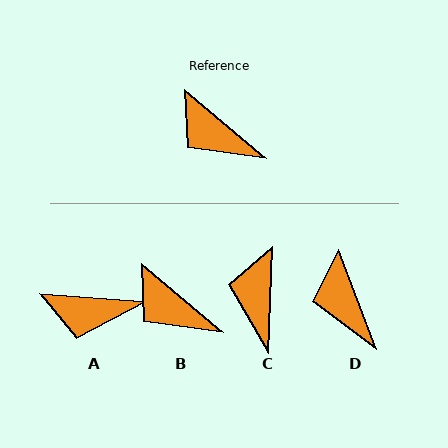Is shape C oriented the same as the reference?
No, it is off by about 52 degrees.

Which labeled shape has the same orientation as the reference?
B.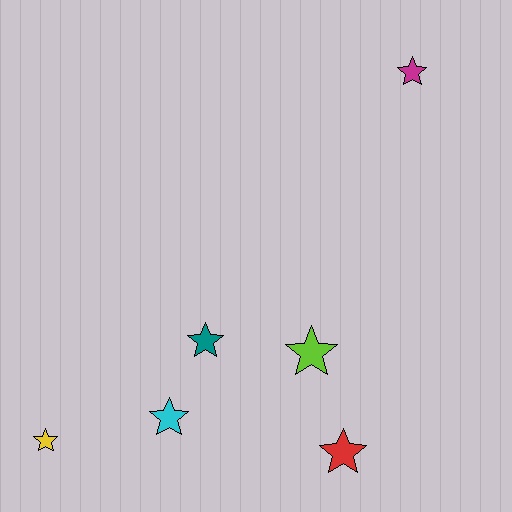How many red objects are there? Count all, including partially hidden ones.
There is 1 red object.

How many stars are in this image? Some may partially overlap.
There are 6 stars.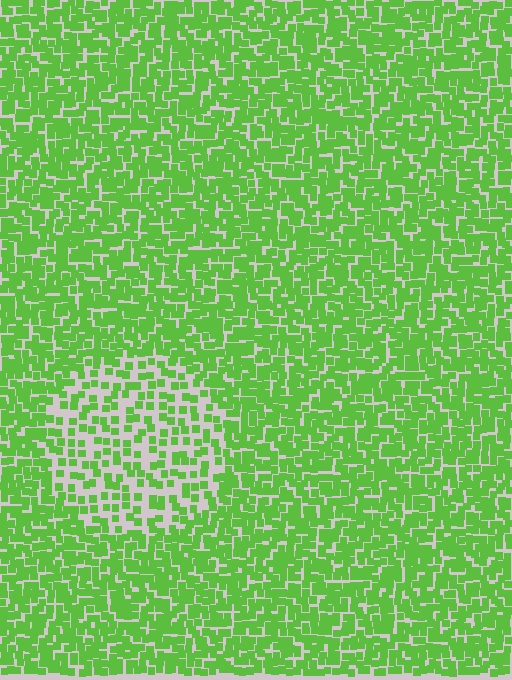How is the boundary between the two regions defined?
The boundary is defined by a change in element density (approximately 2.1x ratio). All elements are the same color, size, and shape.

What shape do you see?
I see a circle.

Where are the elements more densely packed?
The elements are more densely packed outside the circle boundary.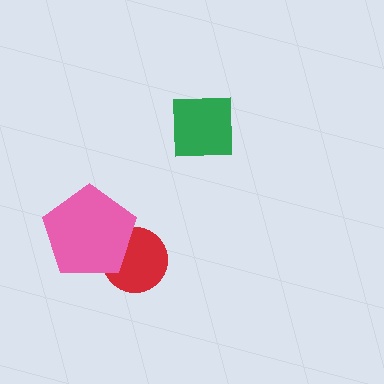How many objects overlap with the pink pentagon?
1 object overlaps with the pink pentagon.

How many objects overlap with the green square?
0 objects overlap with the green square.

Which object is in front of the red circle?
The pink pentagon is in front of the red circle.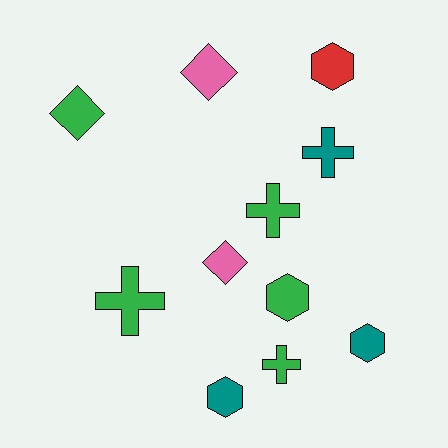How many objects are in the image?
There are 11 objects.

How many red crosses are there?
There are no red crosses.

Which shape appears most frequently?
Hexagon, with 4 objects.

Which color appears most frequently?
Green, with 5 objects.